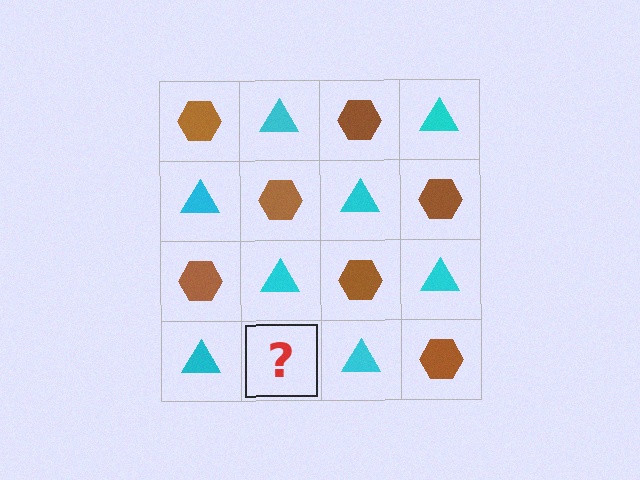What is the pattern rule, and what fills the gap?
The rule is that it alternates brown hexagon and cyan triangle in a checkerboard pattern. The gap should be filled with a brown hexagon.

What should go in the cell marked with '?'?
The missing cell should contain a brown hexagon.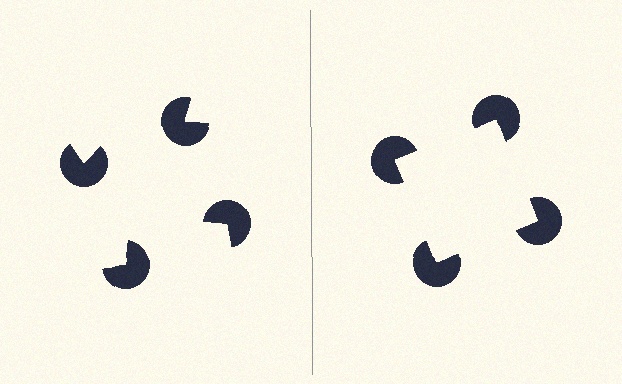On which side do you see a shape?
An illusory square appears on the right side. On the left side the wedge cuts are rotated, so no coherent shape forms.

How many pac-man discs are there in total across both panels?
8 — 4 on each side.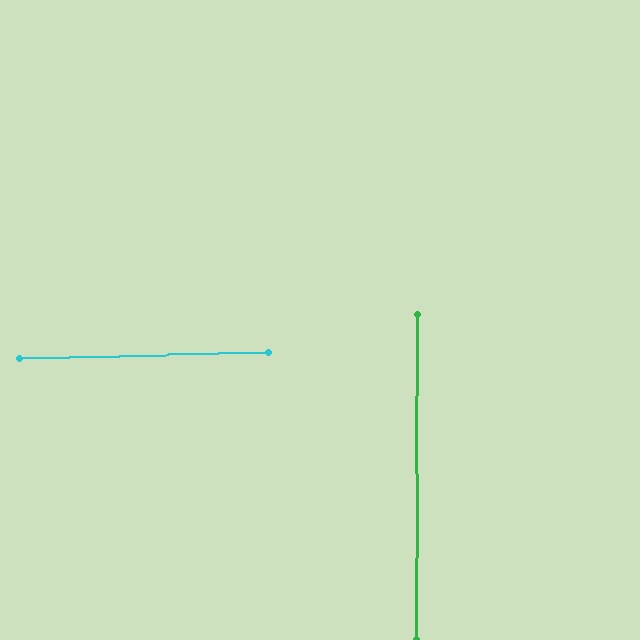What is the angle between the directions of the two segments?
Approximately 89 degrees.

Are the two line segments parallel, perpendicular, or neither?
Perpendicular — they meet at approximately 89°.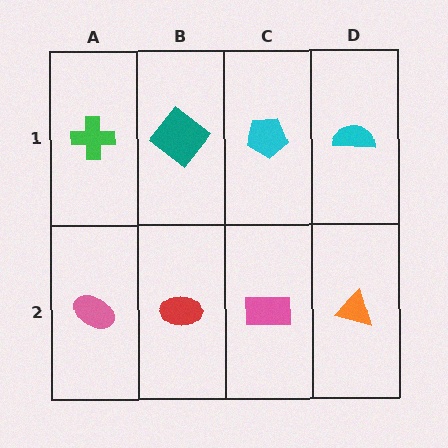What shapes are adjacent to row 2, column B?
A teal diamond (row 1, column B), a pink ellipse (row 2, column A), a pink rectangle (row 2, column C).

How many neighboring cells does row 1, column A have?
2.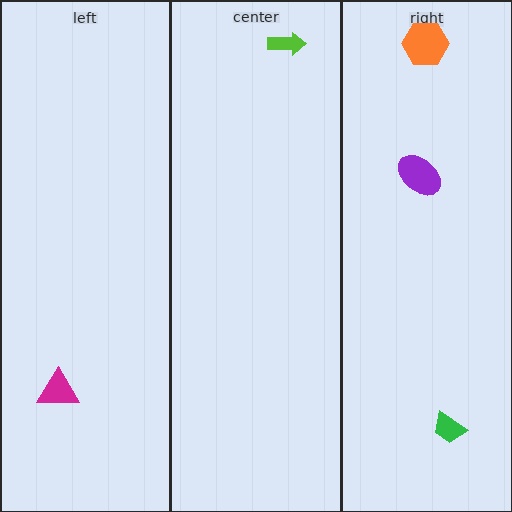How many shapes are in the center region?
1.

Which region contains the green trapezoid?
The right region.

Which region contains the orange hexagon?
The right region.